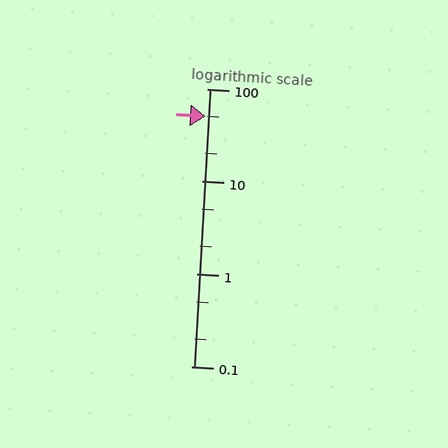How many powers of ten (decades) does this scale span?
The scale spans 3 decades, from 0.1 to 100.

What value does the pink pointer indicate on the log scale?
The pointer indicates approximately 51.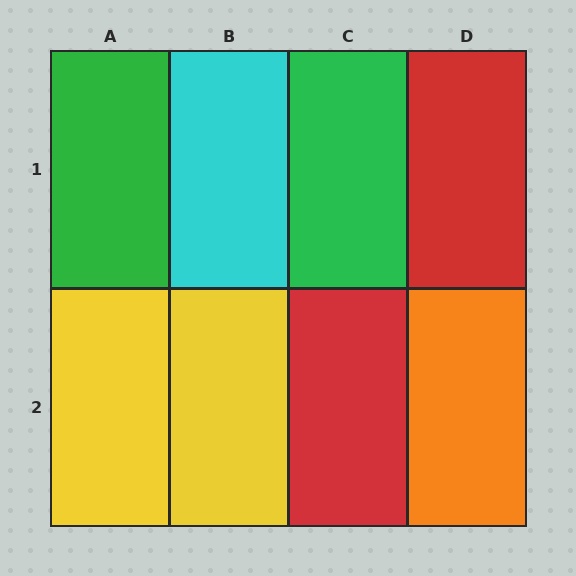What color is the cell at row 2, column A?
Yellow.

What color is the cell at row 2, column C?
Red.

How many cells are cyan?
1 cell is cyan.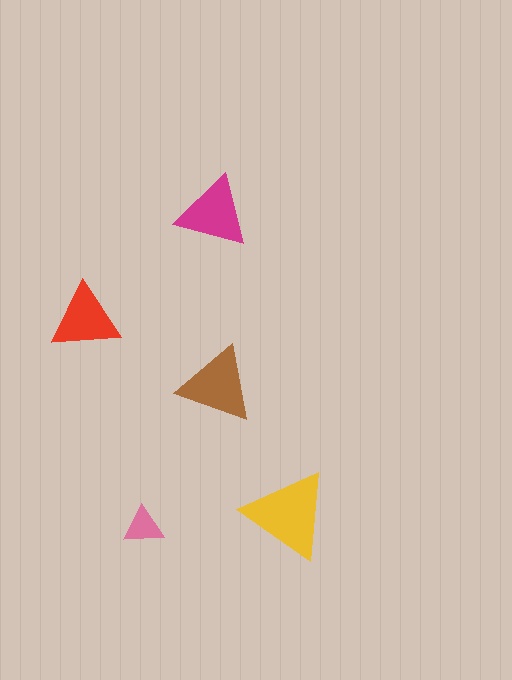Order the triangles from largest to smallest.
the yellow one, the brown one, the magenta one, the red one, the pink one.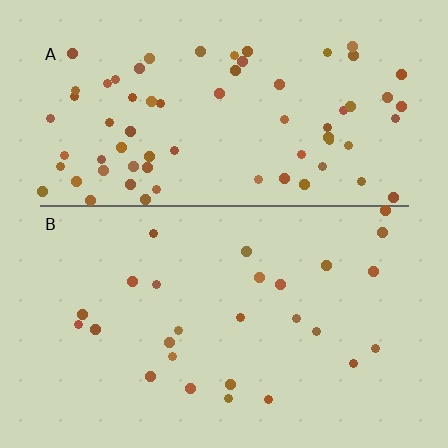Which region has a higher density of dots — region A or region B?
A (the top).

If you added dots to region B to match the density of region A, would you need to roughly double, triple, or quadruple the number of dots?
Approximately triple.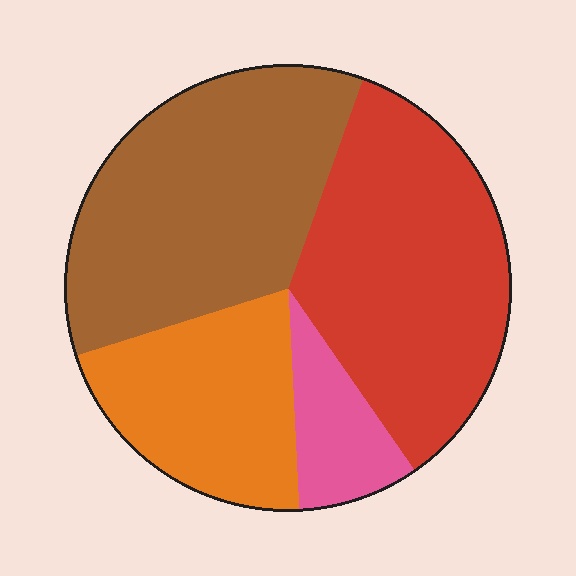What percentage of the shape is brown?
Brown covers 36% of the shape.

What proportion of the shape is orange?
Orange takes up about one fifth (1/5) of the shape.